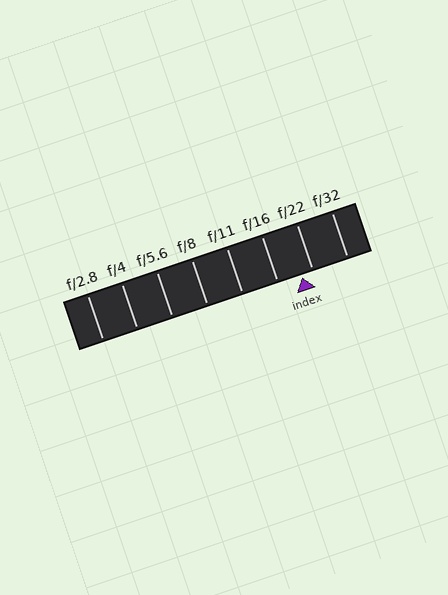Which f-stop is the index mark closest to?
The index mark is closest to f/22.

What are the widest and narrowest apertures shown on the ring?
The widest aperture shown is f/2.8 and the narrowest is f/32.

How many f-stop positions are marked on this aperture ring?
There are 8 f-stop positions marked.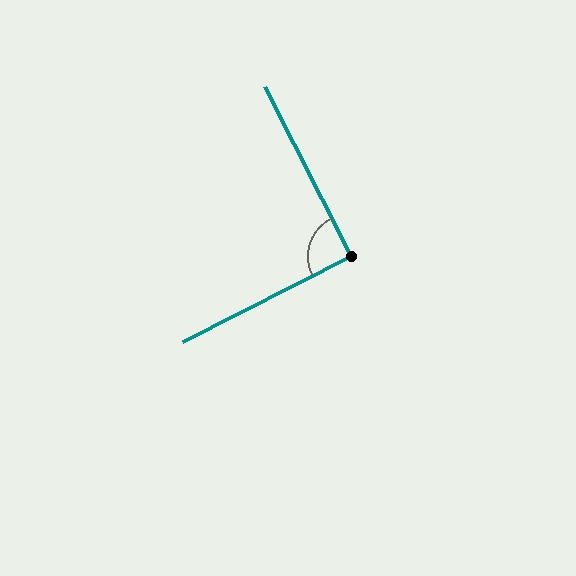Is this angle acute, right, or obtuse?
It is approximately a right angle.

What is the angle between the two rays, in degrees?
Approximately 90 degrees.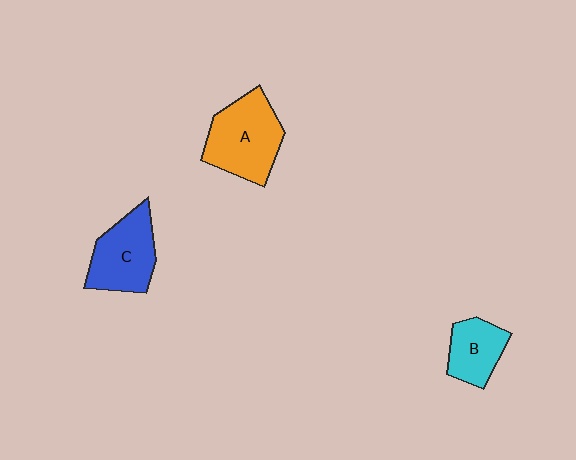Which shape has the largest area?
Shape A (orange).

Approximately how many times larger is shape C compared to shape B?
Approximately 1.4 times.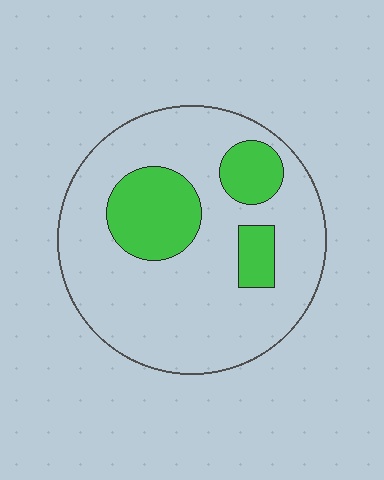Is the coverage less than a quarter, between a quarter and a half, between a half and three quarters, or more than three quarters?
Less than a quarter.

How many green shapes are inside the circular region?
3.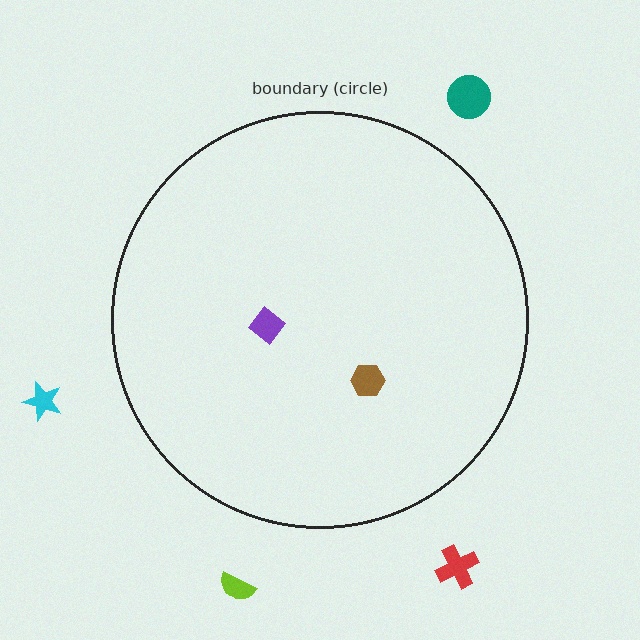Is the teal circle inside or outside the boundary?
Outside.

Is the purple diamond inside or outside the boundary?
Inside.